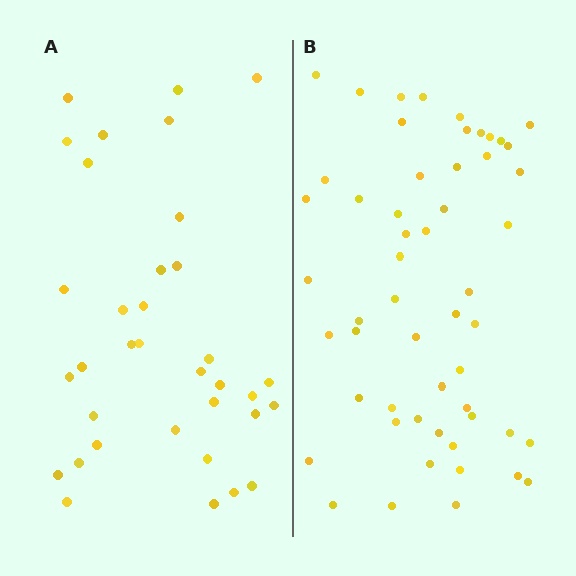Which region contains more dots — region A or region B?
Region B (the right region) has more dots.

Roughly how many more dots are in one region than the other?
Region B has approximately 20 more dots than region A.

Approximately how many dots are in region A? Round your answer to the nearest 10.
About 40 dots. (The exact count is 35, which rounds to 40.)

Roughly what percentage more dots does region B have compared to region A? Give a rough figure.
About 55% more.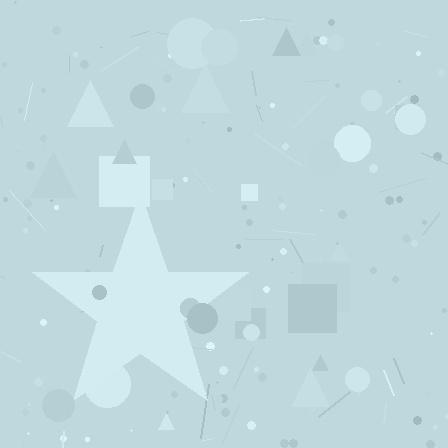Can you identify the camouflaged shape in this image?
The camouflaged shape is a star.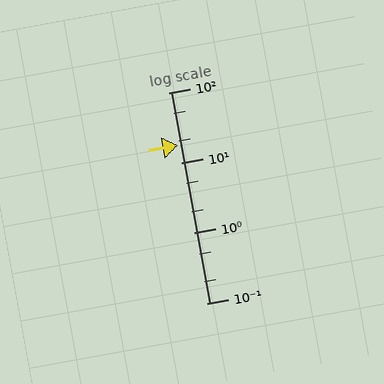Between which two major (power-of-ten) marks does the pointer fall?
The pointer is between 10 and 100.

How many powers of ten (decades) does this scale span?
The scale spans 3 decades, from 0.1 to 100.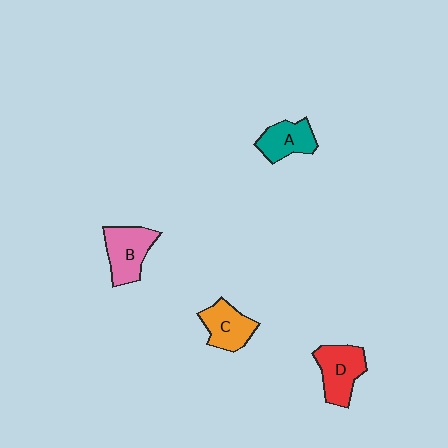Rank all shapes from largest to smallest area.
From largest to smallest: D (red), B (pink), C (orange), A (teal).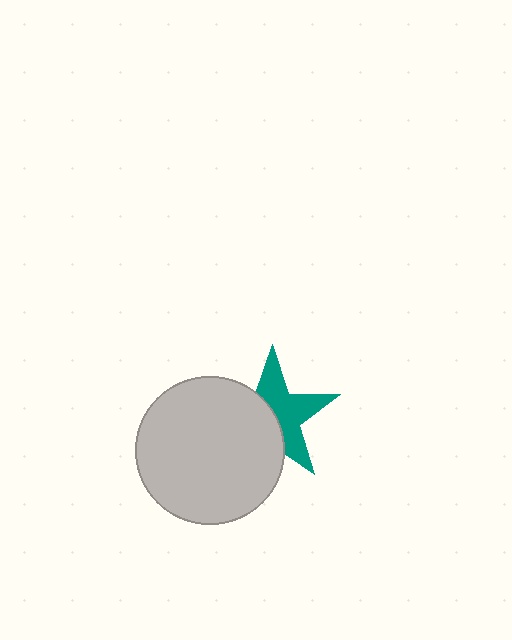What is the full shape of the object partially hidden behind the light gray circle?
The partially hidden object is a teal star.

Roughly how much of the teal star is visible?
About half of it is visible (roughly 52%).